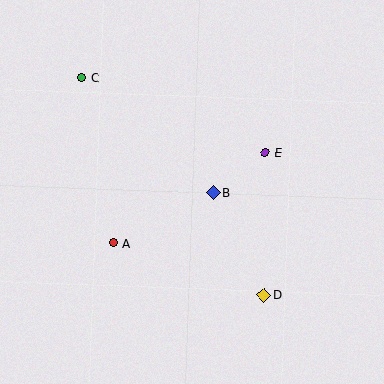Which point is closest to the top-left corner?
Point C is closest to the top-left corner.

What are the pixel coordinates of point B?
Point B is at (213, 193).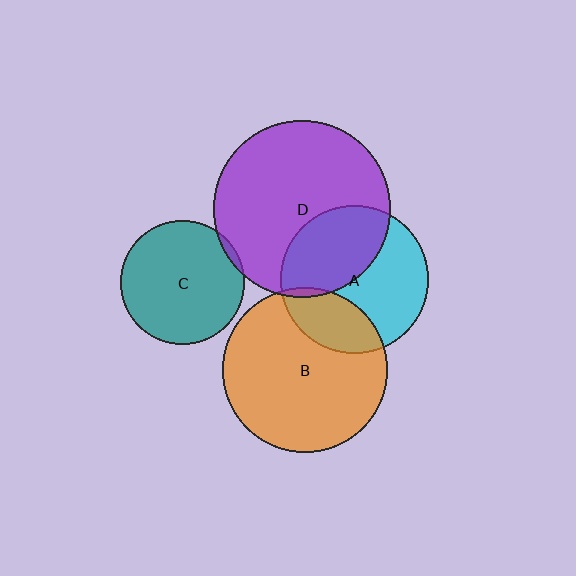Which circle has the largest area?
Circle D (purple).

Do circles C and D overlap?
Yes.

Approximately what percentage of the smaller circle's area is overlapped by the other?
Approximately 5%.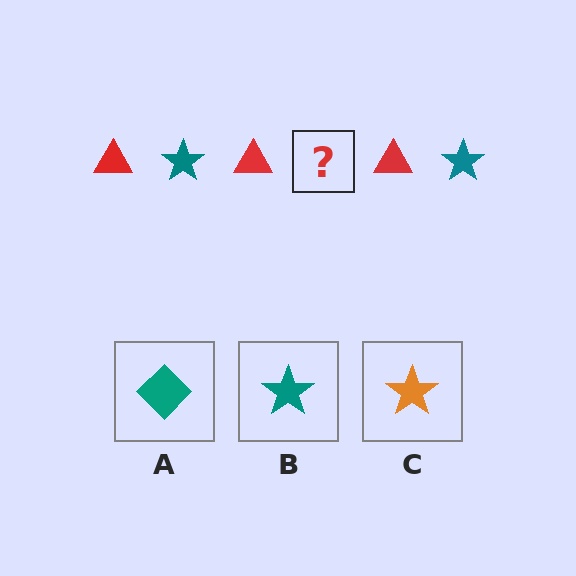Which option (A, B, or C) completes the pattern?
B.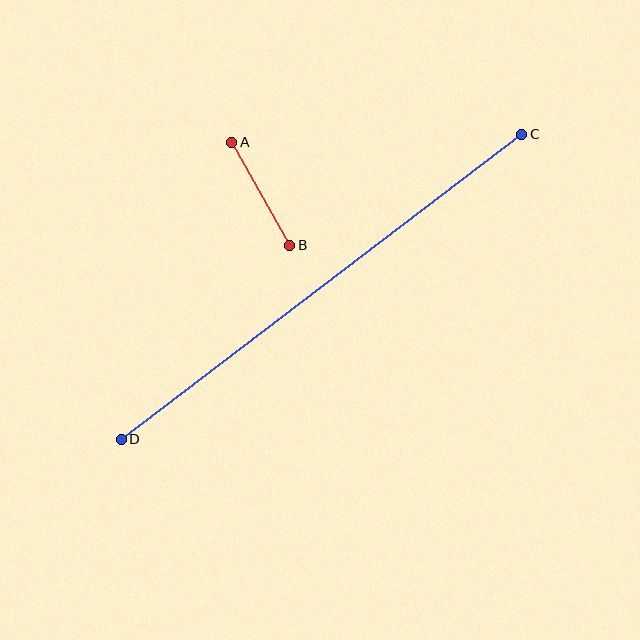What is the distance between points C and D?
The distance is approximately 503 pixels.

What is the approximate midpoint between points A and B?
The midpoint is at approximately (261, 194) pixels.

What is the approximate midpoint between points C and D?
The midpoint is at approximately (321, 287) pixels.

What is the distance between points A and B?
The distance is approximately 118 pixels.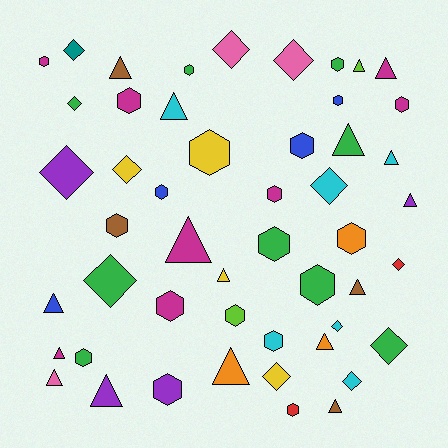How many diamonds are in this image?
There are 13 diamonds.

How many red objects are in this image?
There are 2 red objects.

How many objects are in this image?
There are 50 objects.